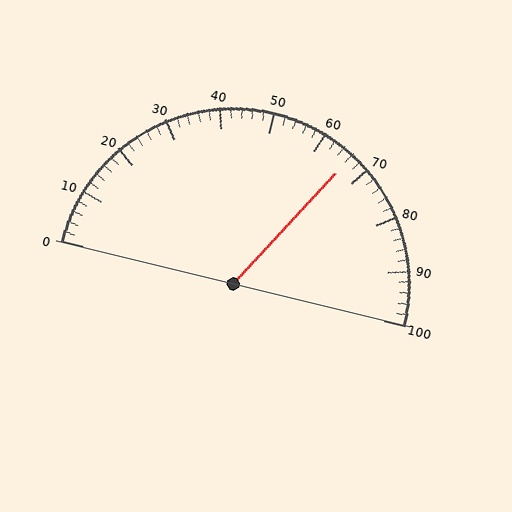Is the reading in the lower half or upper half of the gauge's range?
The reading is in the upper half of the range (0 to 100).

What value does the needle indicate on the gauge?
The needle indicates approximately 66.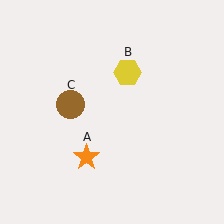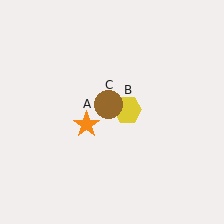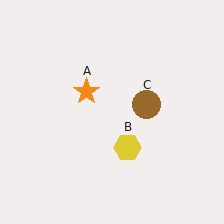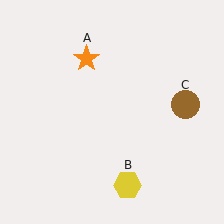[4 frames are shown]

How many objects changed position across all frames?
3 objects changed position: orange star (object A), yellow hexagon (object B), brown circle (object C).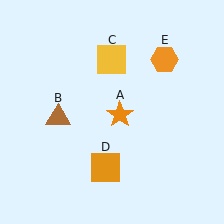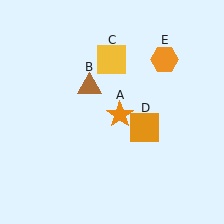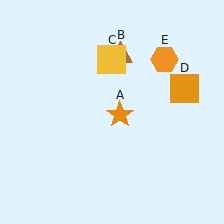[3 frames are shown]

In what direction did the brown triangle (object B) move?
The brown triangle (object B) moved up and to the right.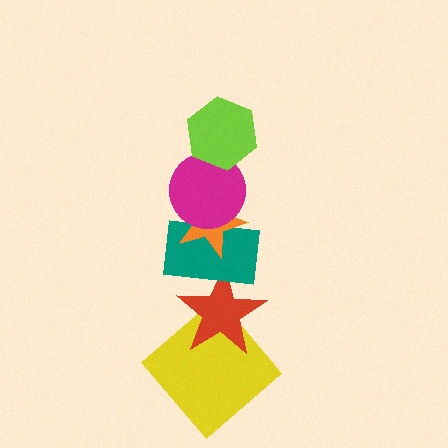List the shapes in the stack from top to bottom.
From top to bottom: the lime hexagon, the magenta circle, the orange star, the teal rectangle, the red star, the yellow diamond.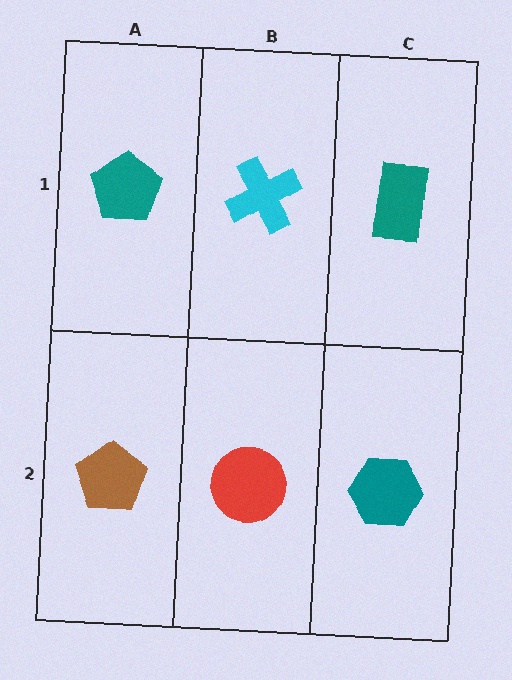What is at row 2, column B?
A red circle.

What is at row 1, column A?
A teal pentagon.